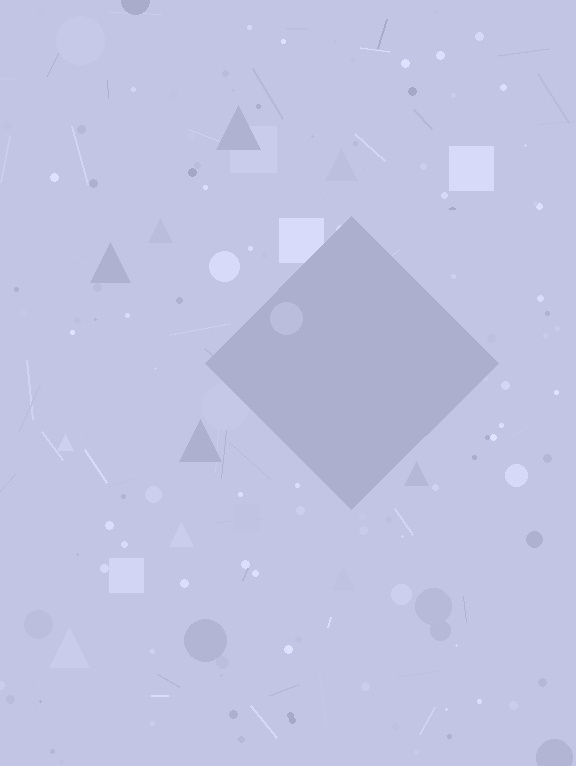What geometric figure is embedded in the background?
A diamond is embedded in the background.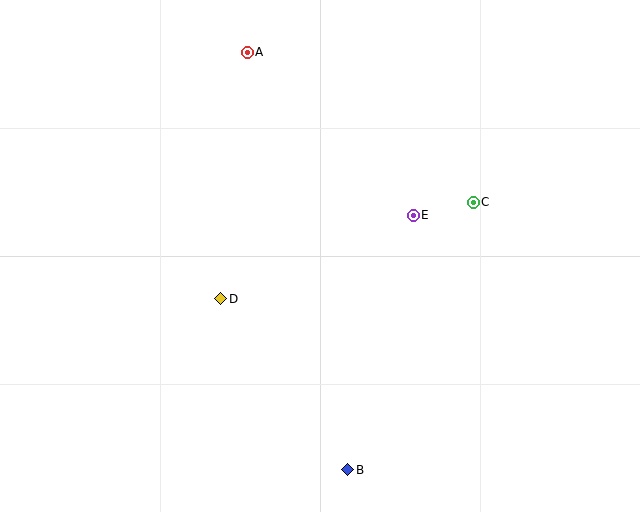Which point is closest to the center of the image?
Point E at (413, 215) is closest to the center.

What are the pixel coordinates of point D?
Point D is at (221, 299).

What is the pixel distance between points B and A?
The distance between B and A is 429 pixels.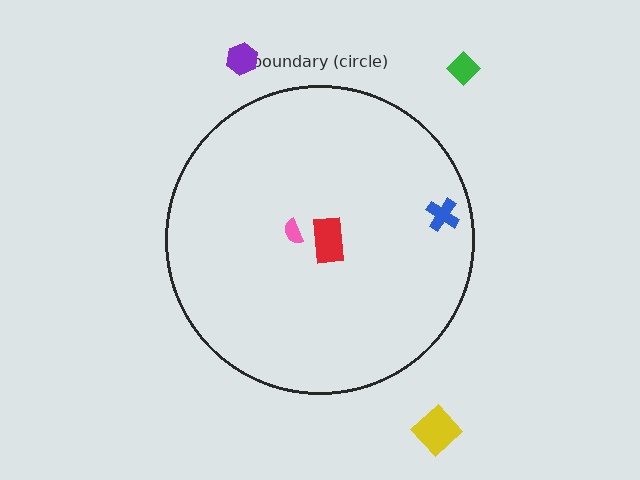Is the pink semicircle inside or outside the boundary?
Inside.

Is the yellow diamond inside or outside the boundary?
Outside.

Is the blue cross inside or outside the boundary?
Inside.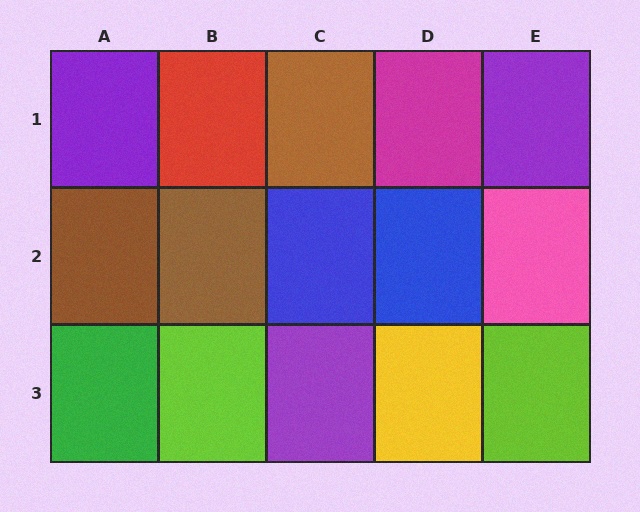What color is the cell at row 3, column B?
Lime.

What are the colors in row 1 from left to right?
Purple, red, brown, magenta, purple.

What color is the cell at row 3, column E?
Lime.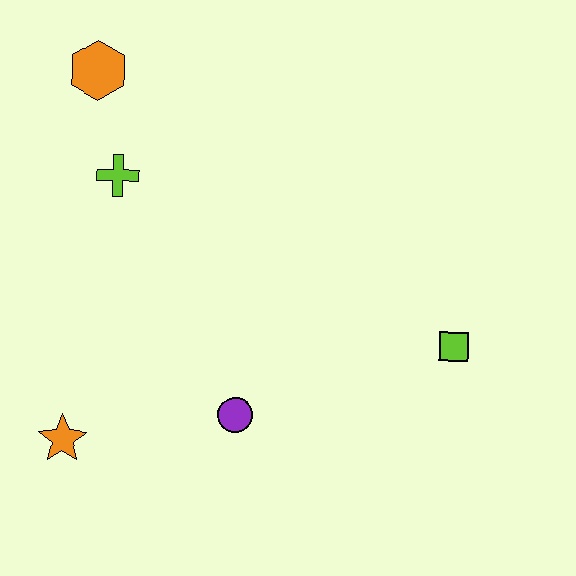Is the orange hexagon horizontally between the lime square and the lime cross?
No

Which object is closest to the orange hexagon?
The lime cross is closest to the orange hexagon.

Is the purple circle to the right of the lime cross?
Yes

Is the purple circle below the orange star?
No